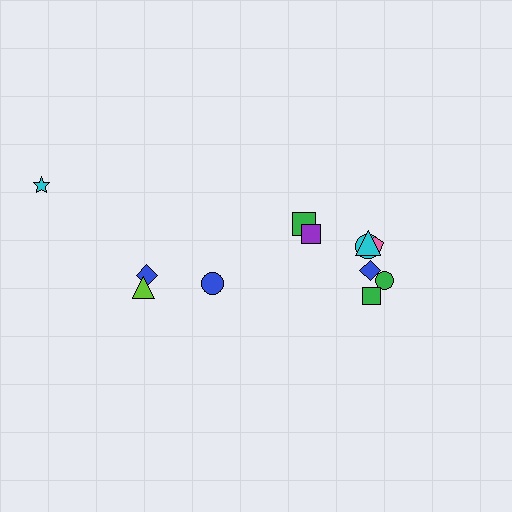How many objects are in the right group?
There are 8 objects.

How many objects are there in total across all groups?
There are 12 objects.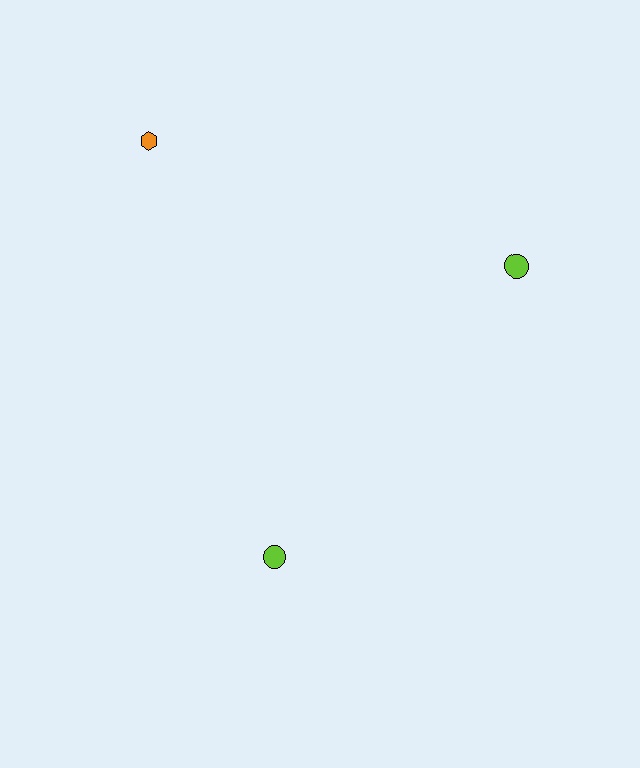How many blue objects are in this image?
There are no blue objects.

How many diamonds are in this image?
There are no diamonds.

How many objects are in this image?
There are 3 objects.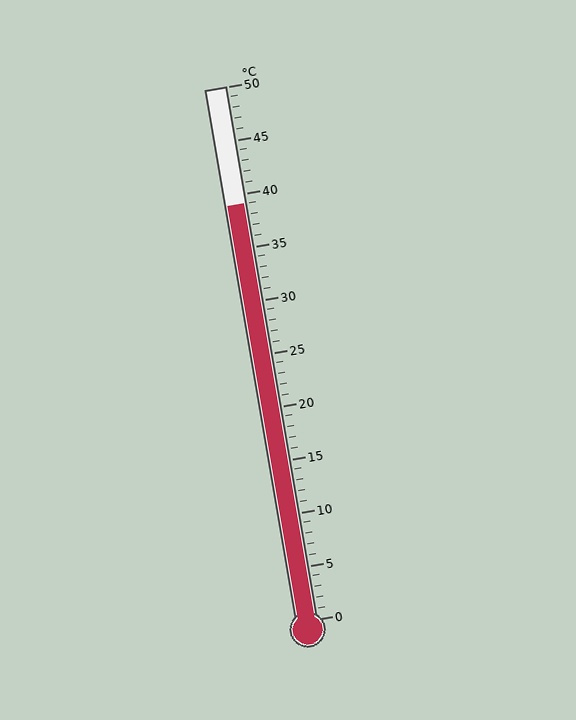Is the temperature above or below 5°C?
The temperature is above 5°C.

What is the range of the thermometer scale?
The thermometer scale ranges from 0°C to 50°C.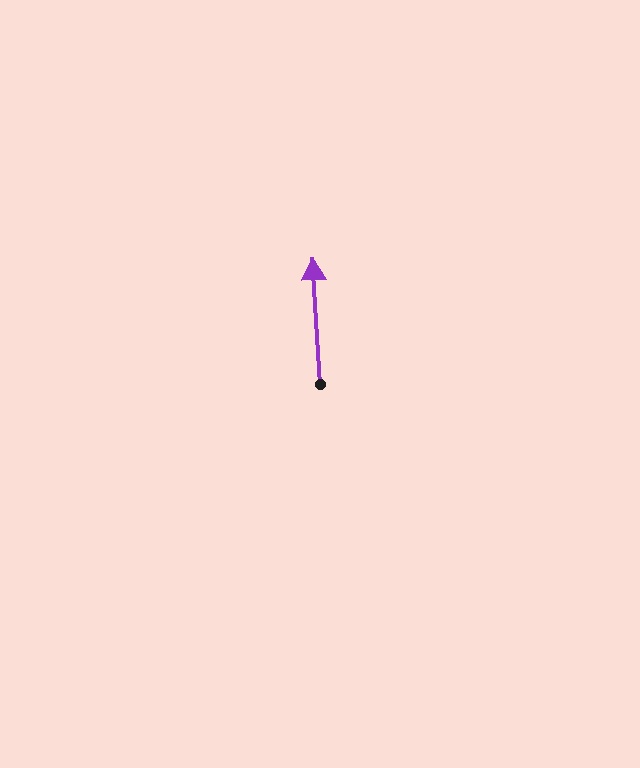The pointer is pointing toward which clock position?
Roughly 12 o'clock.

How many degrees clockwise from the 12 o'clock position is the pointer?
Approximately 357 degrees.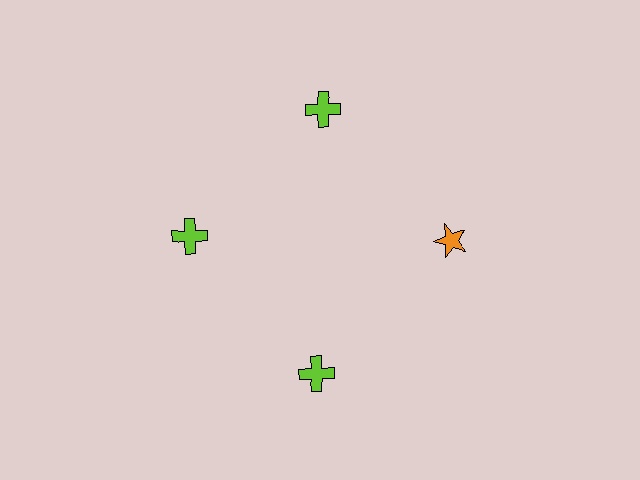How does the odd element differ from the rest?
It differs in both color (orange instead of lime) and shape (star instead of cross).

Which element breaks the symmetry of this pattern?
The orange star at roughly the 3 o'clock position breaks the symmetry. All other shapes are lime crosses.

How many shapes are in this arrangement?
There are 4 shapes arranged in a ring pattern.